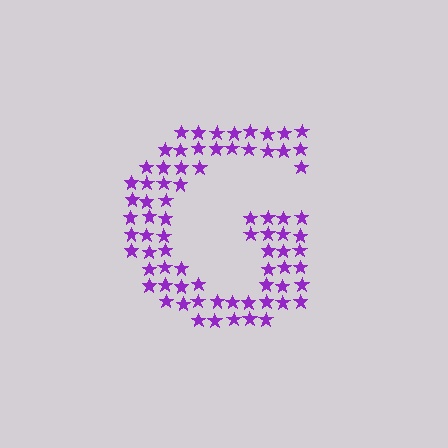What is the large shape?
The large shape is the letter G.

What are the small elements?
The small elements are stars.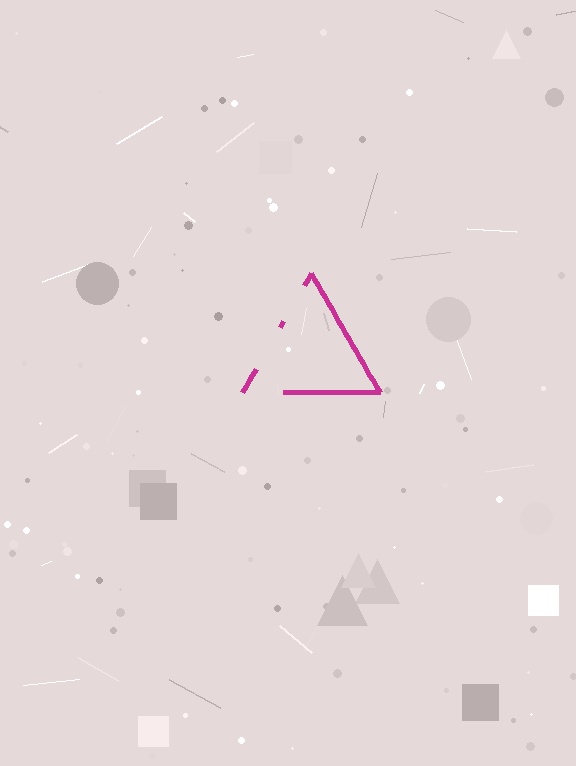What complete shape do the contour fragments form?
The contour fragments form a triangle.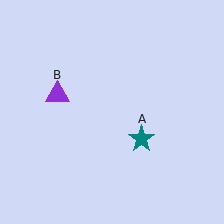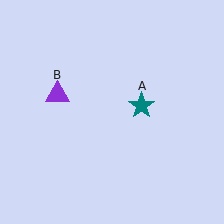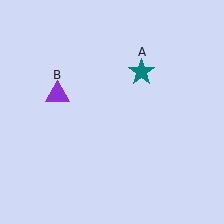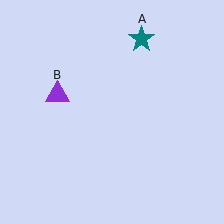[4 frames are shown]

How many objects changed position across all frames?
1 object changed position: teal star (object A).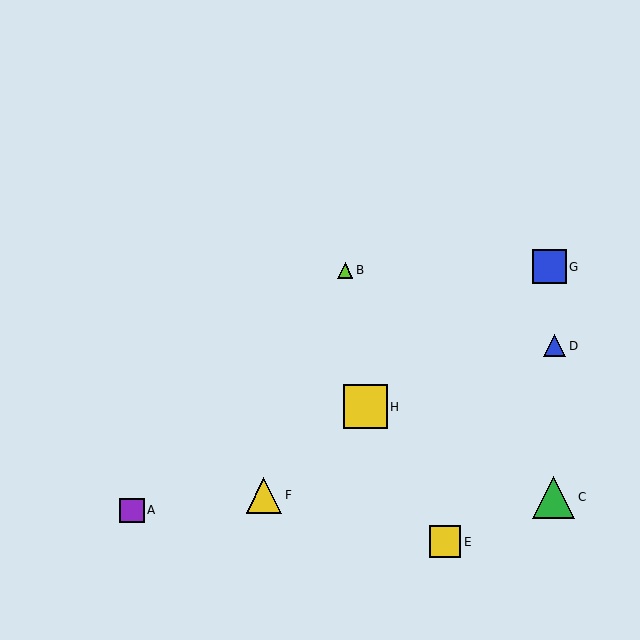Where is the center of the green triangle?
The center of the green triangle is at (553, 497).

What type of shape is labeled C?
Shape C is a green triangle.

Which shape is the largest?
The yellow square (labeled H) is the largest.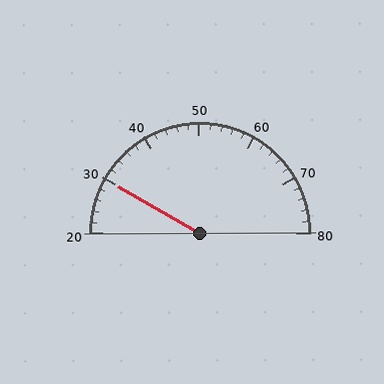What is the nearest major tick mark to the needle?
The nearest major tick mark is 30.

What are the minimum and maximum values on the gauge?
The gauge ranges from 20 to 80.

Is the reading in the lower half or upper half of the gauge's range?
The reading is in the lower half of the range (20 to 80).